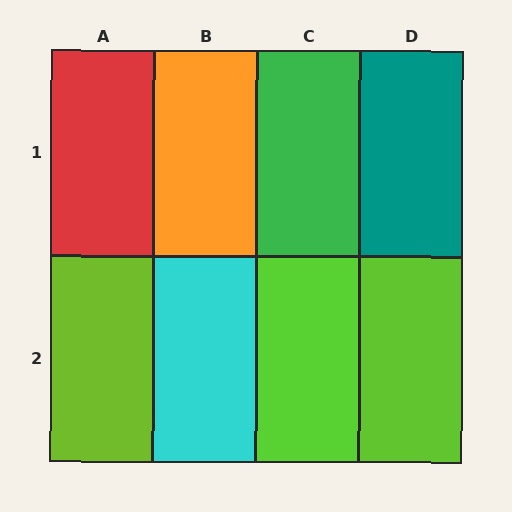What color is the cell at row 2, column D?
Lime.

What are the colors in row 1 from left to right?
Red, orange, green, teal.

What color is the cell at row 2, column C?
Lime.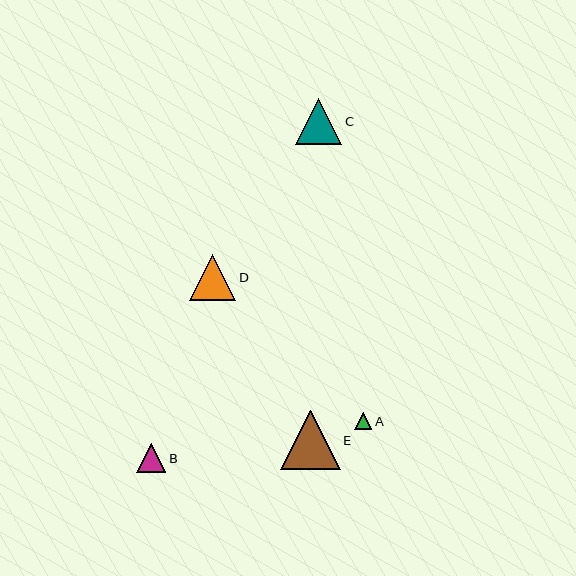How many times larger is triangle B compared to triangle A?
Triangle B is approximately 1.7 times the size of triangle A.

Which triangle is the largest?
Triangle E is the largest with a size of approximately 59 pixels.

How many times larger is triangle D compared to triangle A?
Triangle D is approximately 2.7 times the size of triangle A.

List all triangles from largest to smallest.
From largest to smallest: E, C, D, B, A.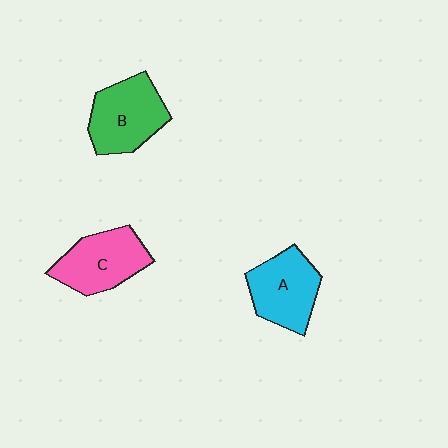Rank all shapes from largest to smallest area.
From largest to smallest: B (green), C (pink), A (cyan).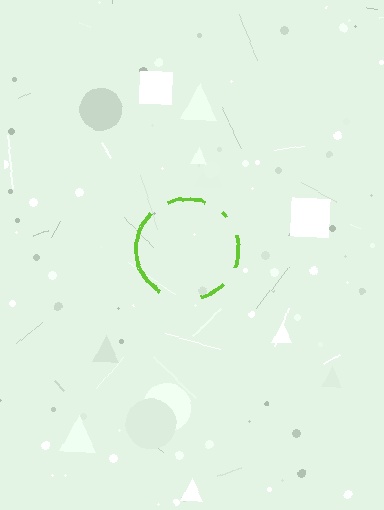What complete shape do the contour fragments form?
The contour fragments form a circle.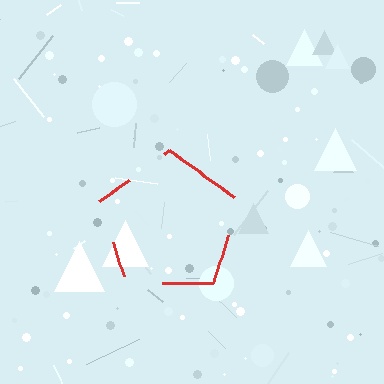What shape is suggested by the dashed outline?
The dashed outline suggests a pentagon.